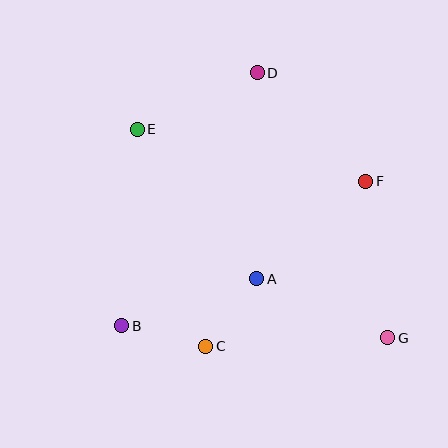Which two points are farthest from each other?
Points E and G are farthest from each other.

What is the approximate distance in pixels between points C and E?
The distance between C and E is approximately 228 pixels.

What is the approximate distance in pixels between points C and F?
The distance between C and F is approximately 230 pixels.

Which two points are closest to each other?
Points A and C are closest to each other.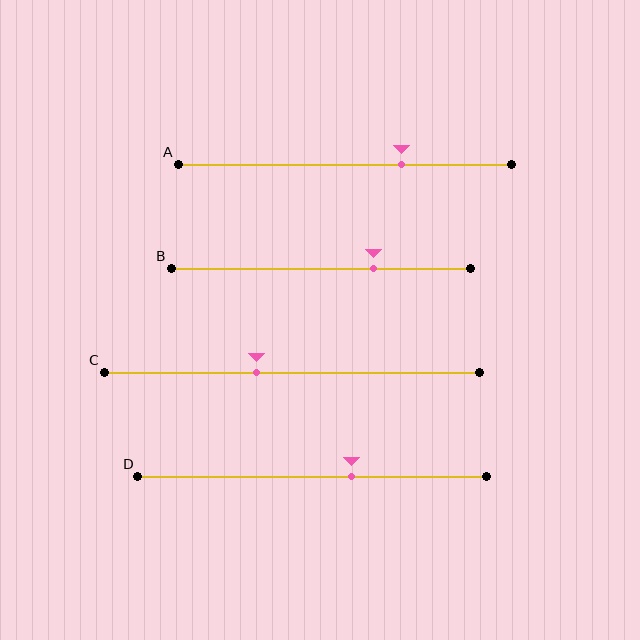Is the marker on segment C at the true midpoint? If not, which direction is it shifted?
No, the marker on segment C is shifted to the left by about 9% of the segment length.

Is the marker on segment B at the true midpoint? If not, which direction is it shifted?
No, the marker on segment B is shifted to the right by about 18% of the segment length.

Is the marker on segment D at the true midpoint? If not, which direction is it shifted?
No, the marker on segment D is shifted to the right by about 11% of the segment length.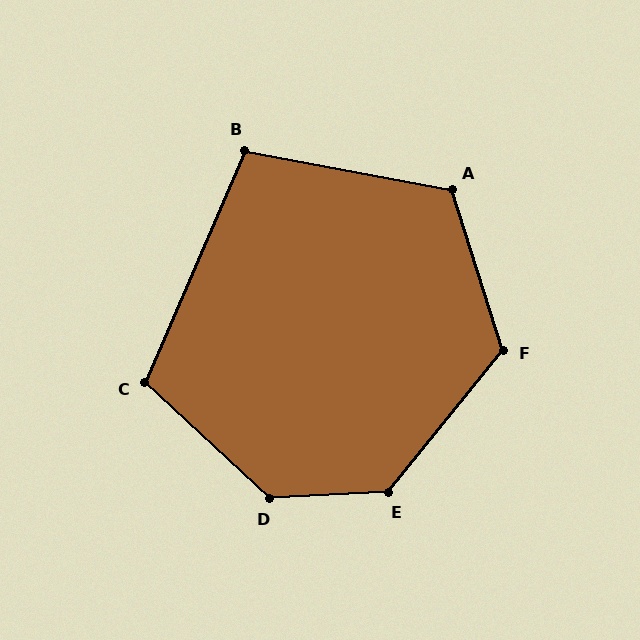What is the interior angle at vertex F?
Approximately 124 degrees (obtuse).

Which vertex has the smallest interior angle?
B, at approximately 103 degrees.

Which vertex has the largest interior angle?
D, at approximately 134 degrees.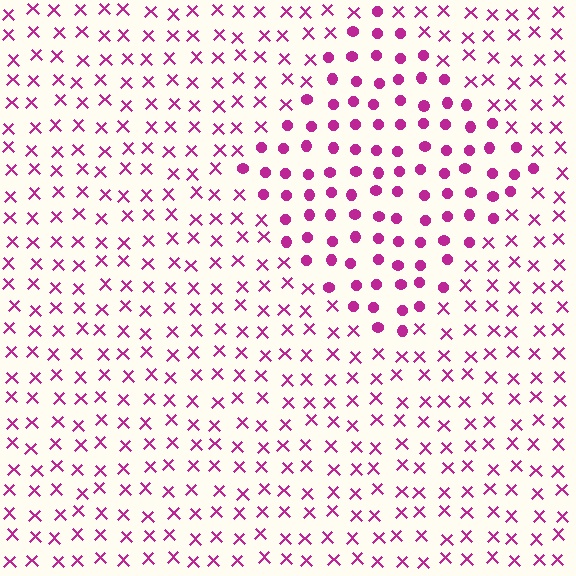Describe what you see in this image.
The image is filled with small magenta elements arranged in a uniform grid. A diamond-shaped region contains circles, while the surrounding area contains X marks. The boundary is defined purely by the change in element shape.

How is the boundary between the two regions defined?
The boundary is defined by a change in element shape: circles inside vs. X marks outside. All elements share the same color and spacing.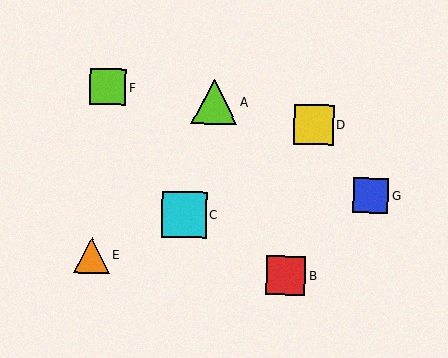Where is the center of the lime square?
The center of the lime square is at (108, 87).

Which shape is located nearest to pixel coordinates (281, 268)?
The red square (labeled B) at (286, 275) is nearest to that location.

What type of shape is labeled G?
Shape G is a blue square.